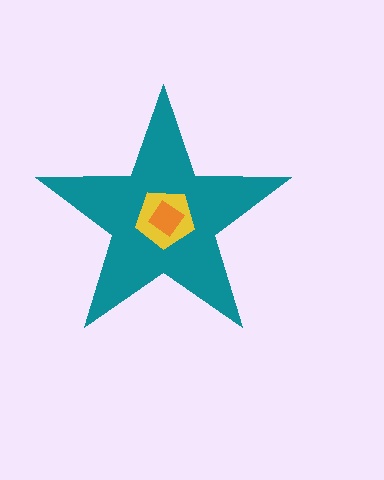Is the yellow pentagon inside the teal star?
Yes.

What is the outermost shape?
The teal star.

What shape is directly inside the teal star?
The yellow pentagon.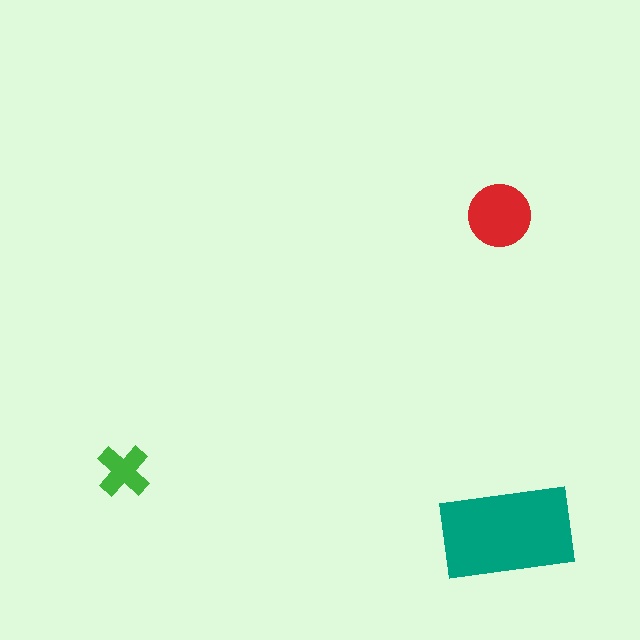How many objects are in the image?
There are 3 objects in the image.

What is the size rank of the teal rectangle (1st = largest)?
1st.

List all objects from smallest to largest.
The green cross, the red circle, the teal rectangle.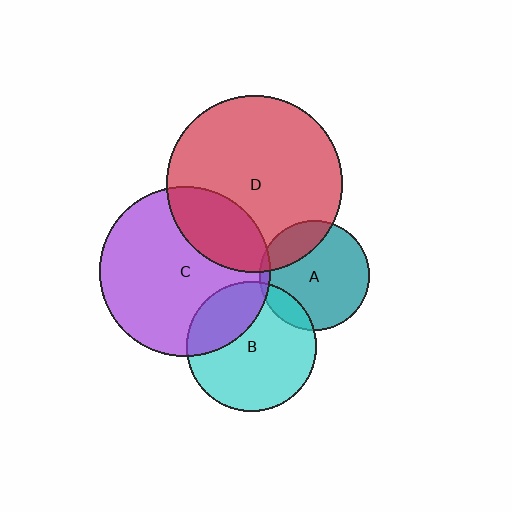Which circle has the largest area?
Circle D (red).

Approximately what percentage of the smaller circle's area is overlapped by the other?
Approximately 15%.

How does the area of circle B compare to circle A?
Approximately 1.4 times.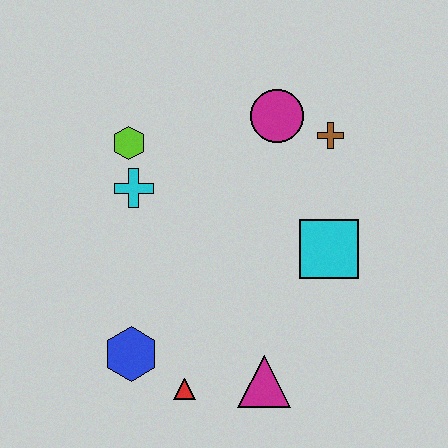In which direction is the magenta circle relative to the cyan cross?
The magenta circle is to the right of the cyan cross.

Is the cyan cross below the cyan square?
No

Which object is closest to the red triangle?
The blue hexagon is closest to the red triangle.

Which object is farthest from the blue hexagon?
The brown cross is farthest from the blue hexagon.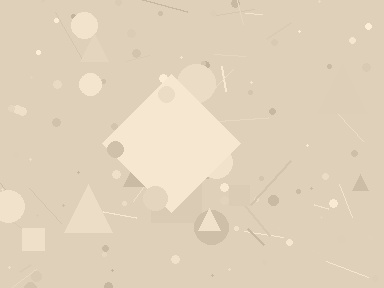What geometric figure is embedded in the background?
A diamond is embedded in the background.